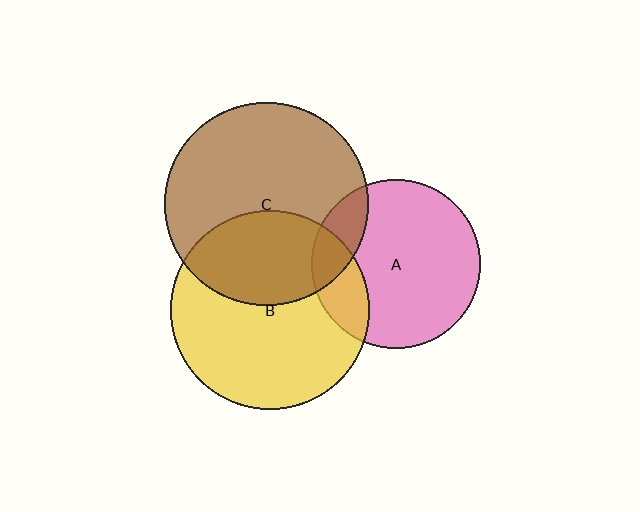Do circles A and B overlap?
Yes.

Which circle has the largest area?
Circle C (brown).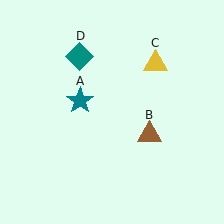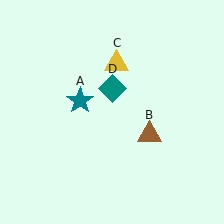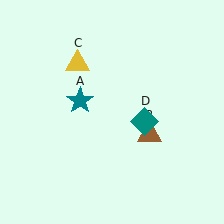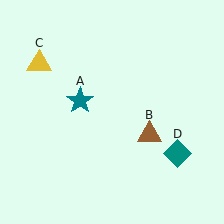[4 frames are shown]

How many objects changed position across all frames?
2 objects changed position: yellow triangle (object C), teal diamond (object D).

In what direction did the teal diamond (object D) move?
The teal diamond (object D) moved down and to the right.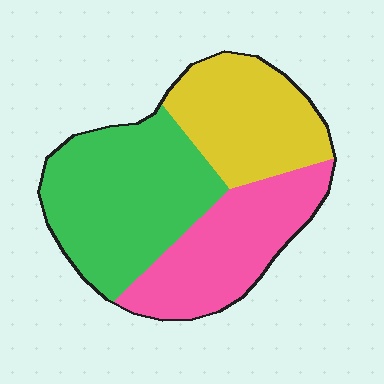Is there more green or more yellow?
Green.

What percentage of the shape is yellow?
Yellow covers 28% of the shape.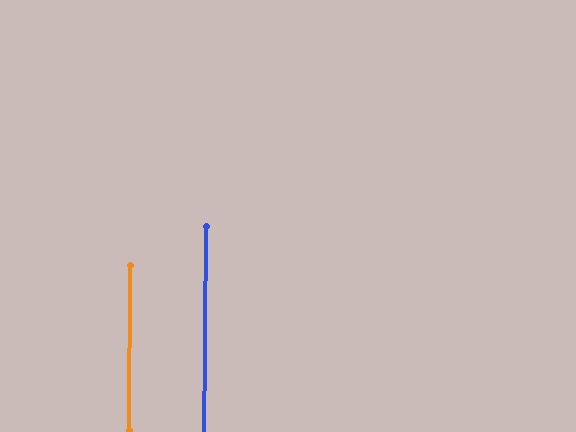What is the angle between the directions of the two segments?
Approximately 0 degrees.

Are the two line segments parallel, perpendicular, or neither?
Parallel — their directions differ by only 0.2°.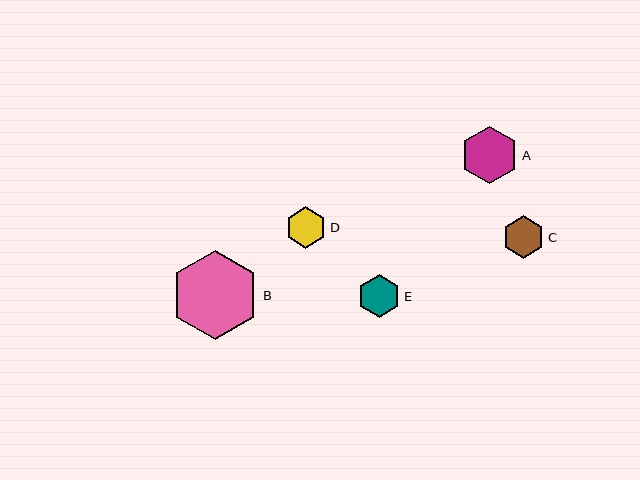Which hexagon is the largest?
Hexagon B is the largest with a size of approximately 89 pixels.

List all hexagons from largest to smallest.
From largest to smallest: B, A, E, C, D.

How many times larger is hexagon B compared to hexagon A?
Hexagon B is approximately 1.5 times the size of hexagon A.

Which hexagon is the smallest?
Hexagon D is the smallest with a size of approximately 41 pixels.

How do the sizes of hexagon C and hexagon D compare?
Hexagon C and hexagon D are approximately the same size.